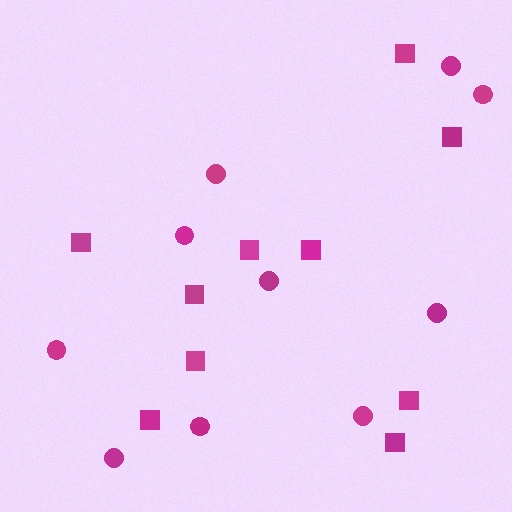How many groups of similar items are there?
There are 2 groups: one group of circles (10) and one group of squares (10).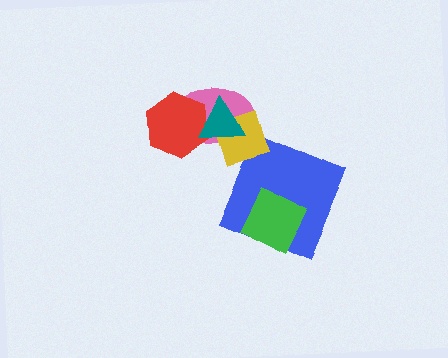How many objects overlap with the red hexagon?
2 objects overlap with the red hexagon.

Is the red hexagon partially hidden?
Yes, it is partially covered by another shape.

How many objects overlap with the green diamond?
1 object overlaps with the green diamond.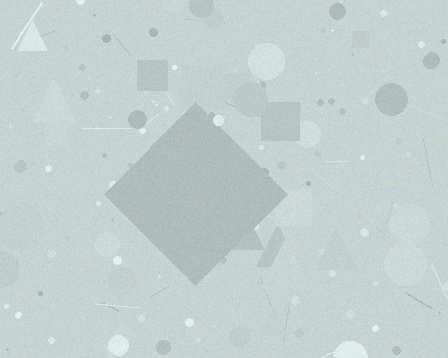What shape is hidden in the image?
A diamond is hidden in the image.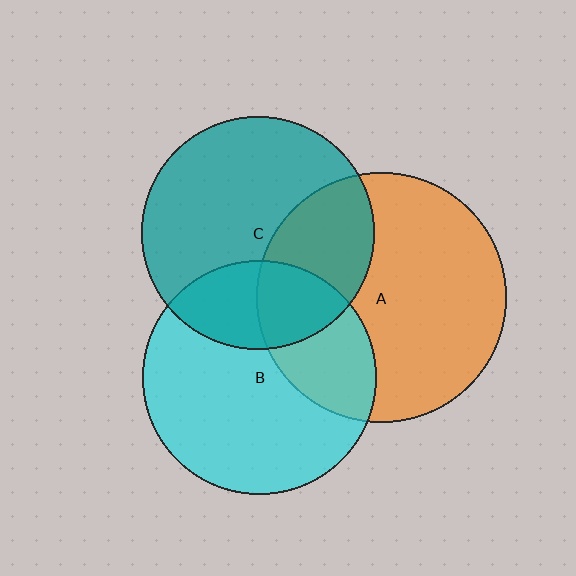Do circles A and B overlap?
Yes.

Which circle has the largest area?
Circle A (orange).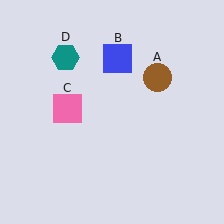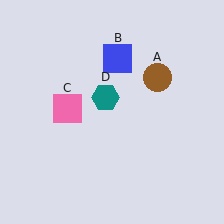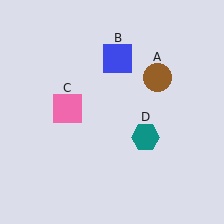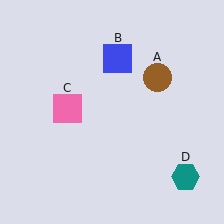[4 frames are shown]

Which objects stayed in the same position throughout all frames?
Brown circle (object A) and blue square (object B) and pink square (object C) remained stationary.